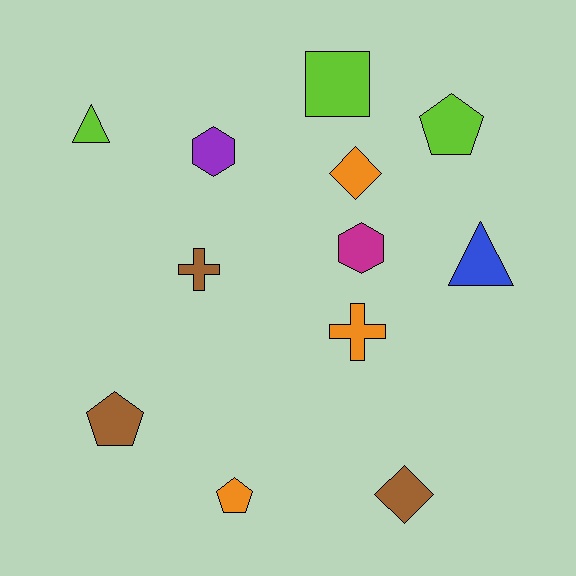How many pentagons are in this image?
There are 3 pentagons.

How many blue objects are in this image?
There is 1 blue object.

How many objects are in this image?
There are 12 objects.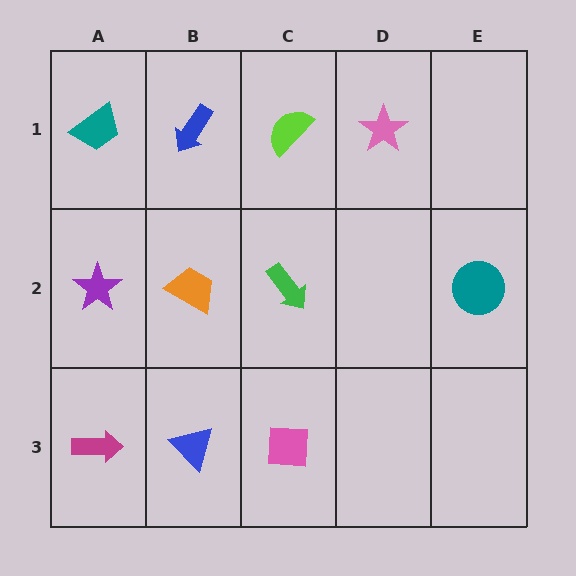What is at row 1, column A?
A teal trapezoid.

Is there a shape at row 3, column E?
No, that cell is empty.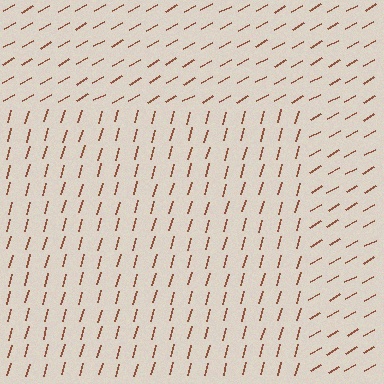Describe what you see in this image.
The image is filled with small brown line segments. A rectangle region in the image has lines oriented differently from the surrounding lines, creating a visible texture boundary.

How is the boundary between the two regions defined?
The boundary is defined purely by a change in line orientation (approximately 45 degrees difference). All lines are the same color and thickness.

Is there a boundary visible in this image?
Yes, there is a texture boundary formed by a change in line orientation.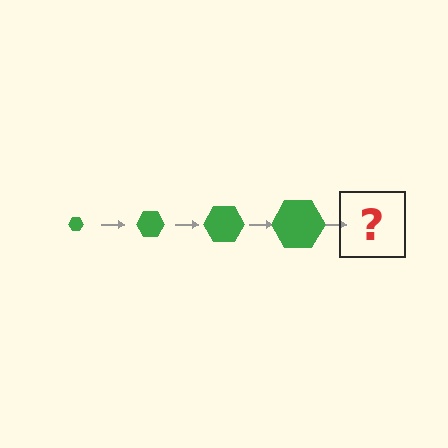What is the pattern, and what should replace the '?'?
The pattern is that the hexagon gets progressively larger each step. The '?' should be a green hexagon, larger than the previous one.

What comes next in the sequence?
The next element should be a green hexagon, larger than the previous one.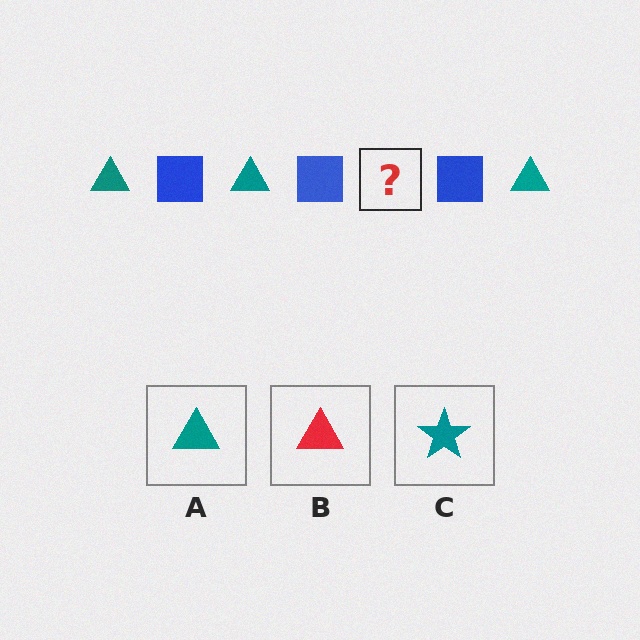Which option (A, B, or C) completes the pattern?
A.